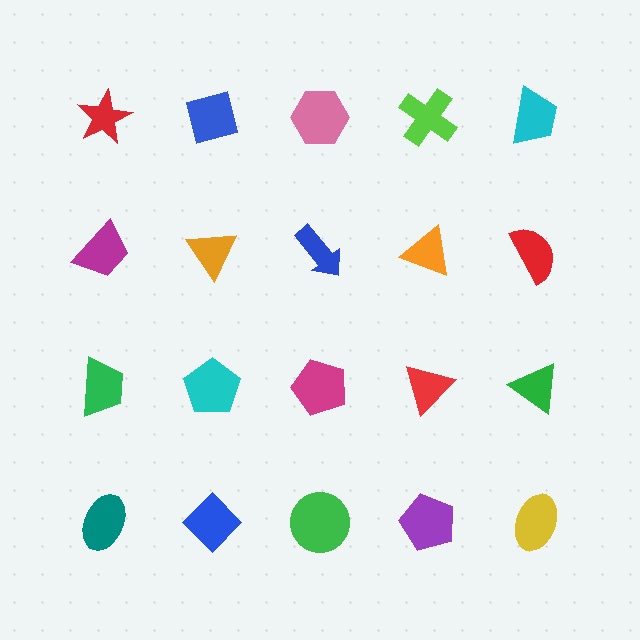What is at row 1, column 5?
A cyan trapezoid.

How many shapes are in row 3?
5 shapes.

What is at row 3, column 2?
A cyan pentagon.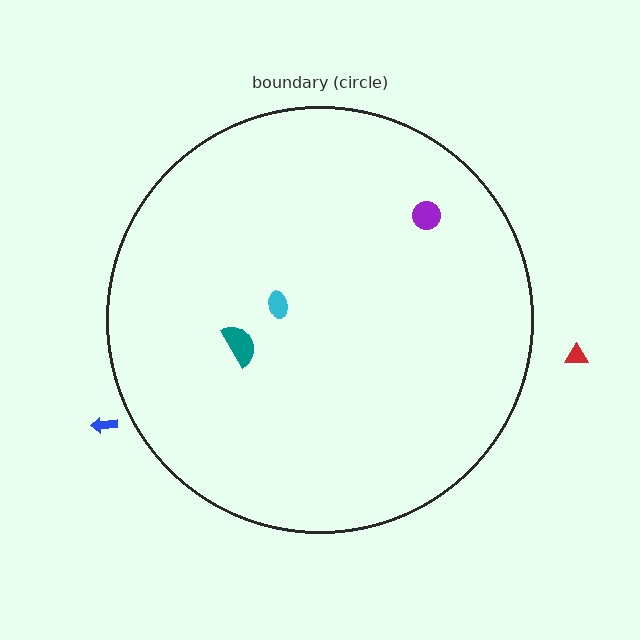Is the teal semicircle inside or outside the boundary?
Inside.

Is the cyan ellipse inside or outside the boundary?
Inside.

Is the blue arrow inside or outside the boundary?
Outside.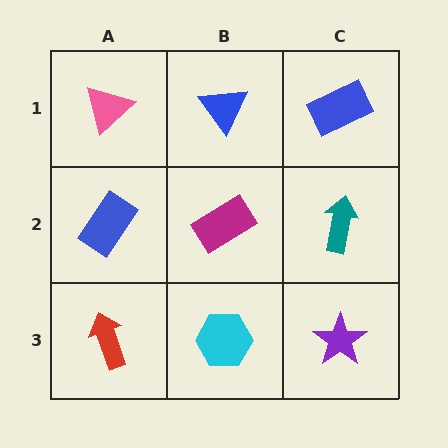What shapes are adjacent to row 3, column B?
A magenta rectangle (row 2, column B), a red arrow (row 3, column A), a purple star (row 3, column C).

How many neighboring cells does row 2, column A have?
3.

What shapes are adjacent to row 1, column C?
A teal arrow (row 2, column C), a blue triangle (row 1, column B).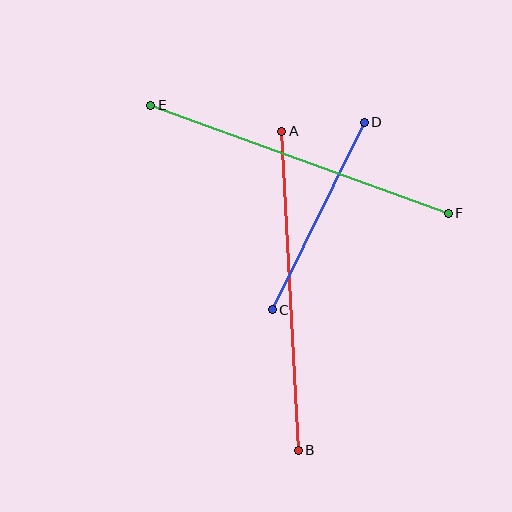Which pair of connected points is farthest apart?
Points A and B are farthest apart.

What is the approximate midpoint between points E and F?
The midpoint is at approximately (299, 159) pixels.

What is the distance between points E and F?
The distance is approximately 316 pixels.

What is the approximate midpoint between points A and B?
The midpoint is at approximately (290, 291) pixels.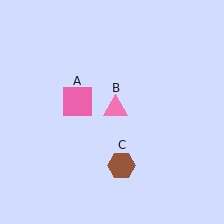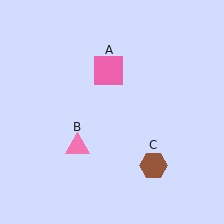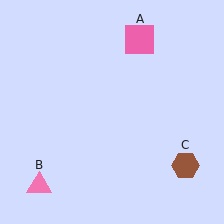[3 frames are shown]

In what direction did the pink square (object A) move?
The pink square (object A) moved up and to the right.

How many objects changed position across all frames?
3 objects changed position: pink square (object A), pink triangle (object B), brown hexagon (object C).